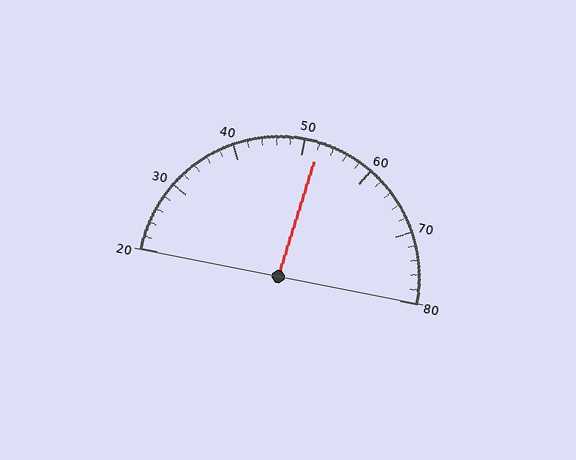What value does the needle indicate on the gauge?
The needle indicates approximately 52.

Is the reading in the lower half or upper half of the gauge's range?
The reading is in the upper half of the range (20 to 80).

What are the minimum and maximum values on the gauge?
The gauge ranges from 20 to 80.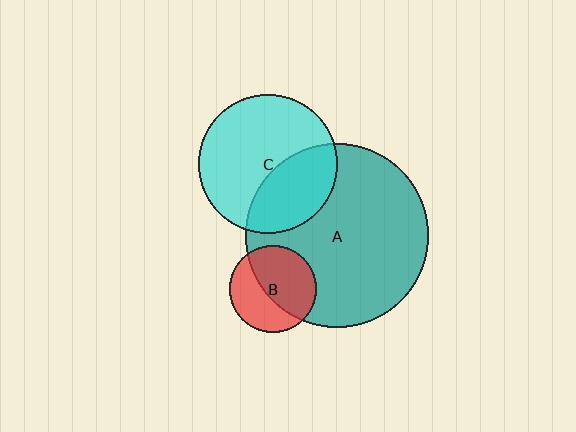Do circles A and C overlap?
Yes.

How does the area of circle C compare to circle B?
Approximately 2.5 times.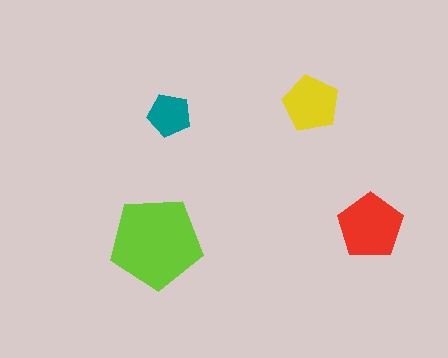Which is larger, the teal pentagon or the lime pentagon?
The lime one.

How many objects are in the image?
There are 4 objects in the image.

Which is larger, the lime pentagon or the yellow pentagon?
The lime one.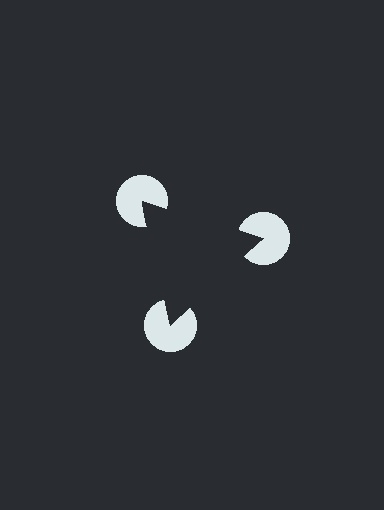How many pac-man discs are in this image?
There are 3 — one at each vertex of the illusory triangle.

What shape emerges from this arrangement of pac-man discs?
An illusory triangle — its edges are inferred from the aligned wedge cuts in the pac-man discs, not physically drawn.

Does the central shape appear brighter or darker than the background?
It typically appears slightly darker than the background, even though no actual brightness change is drawn.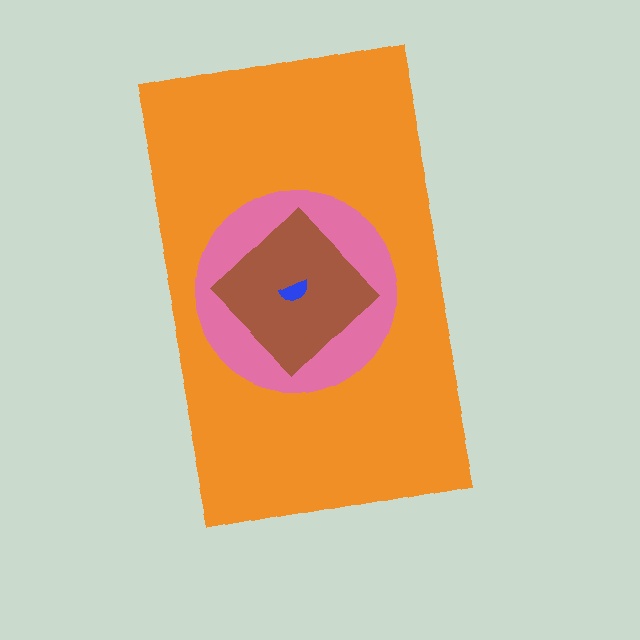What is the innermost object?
The blue semicircle.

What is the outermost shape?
The orange rectangle.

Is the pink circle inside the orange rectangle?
Yes.